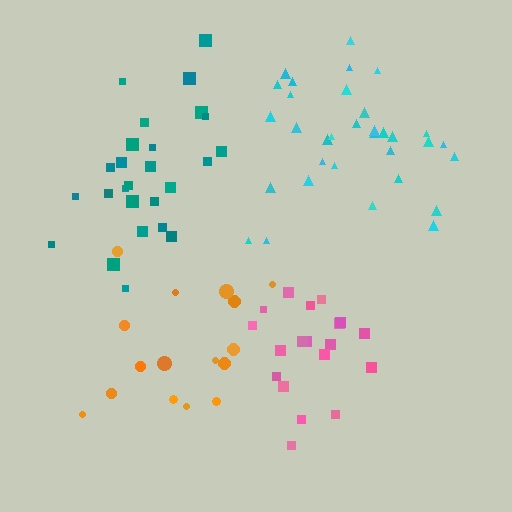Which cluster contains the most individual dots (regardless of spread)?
Cyan (33).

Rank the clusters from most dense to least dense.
pink, teal, cyan, orange.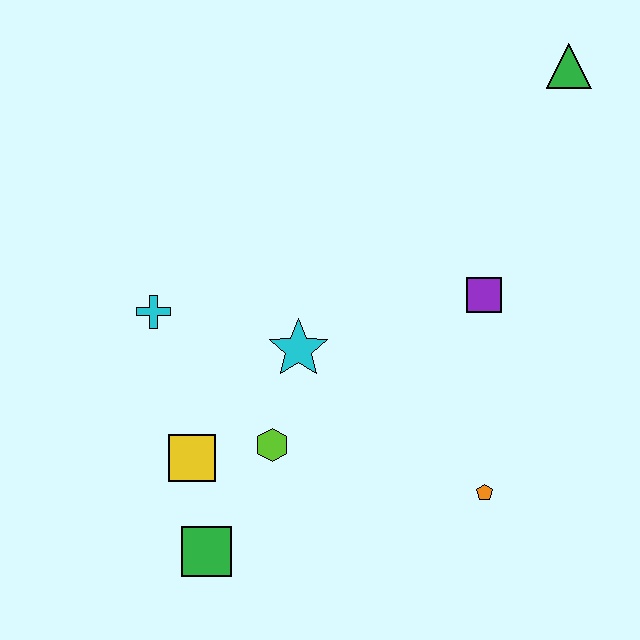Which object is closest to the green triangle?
The purple square is closest to the green triangle.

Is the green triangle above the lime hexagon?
Yes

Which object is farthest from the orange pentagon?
The green triangle is farthest from the orange pentagon.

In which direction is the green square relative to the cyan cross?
The green square is below the cyan cross.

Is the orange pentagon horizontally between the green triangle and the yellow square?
Yes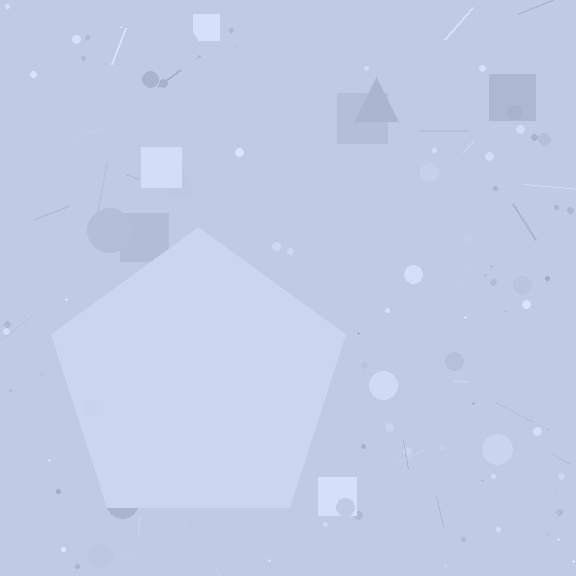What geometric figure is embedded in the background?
A pentagon is embedded in the background.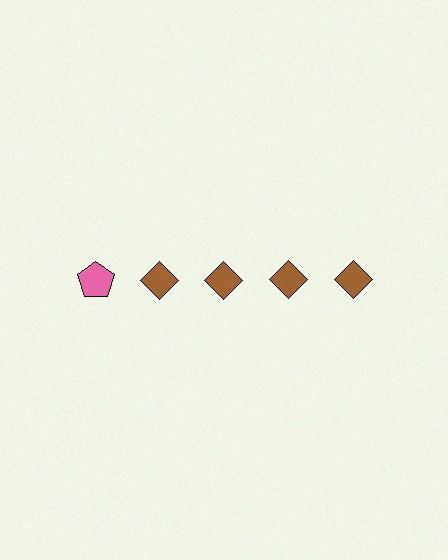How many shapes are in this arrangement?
There are 5 shapes arranged in a grid pattern.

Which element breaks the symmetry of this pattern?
The pink pentagon in the top row, leftmost column breaks the symmetry. All other shapes are brown diamonds.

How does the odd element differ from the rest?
It differs in both color (pink instead of brown) and shape (pentagon instead of diamond).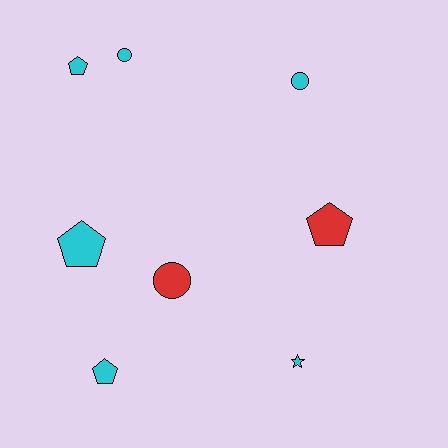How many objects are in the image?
There are 8 objects.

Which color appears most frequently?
Cyan, with 6 objects.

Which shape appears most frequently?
Pentagon, with 4 objects.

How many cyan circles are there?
There are 2 cyan circles.